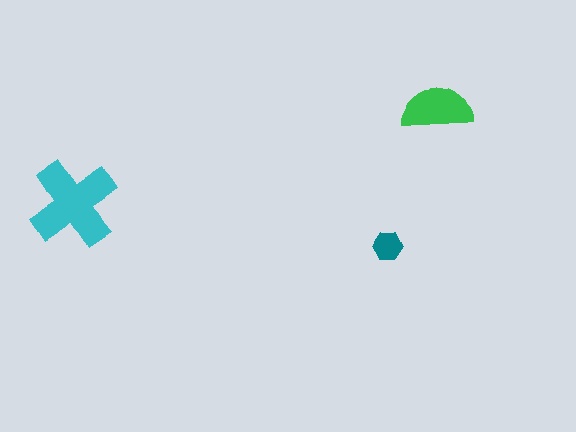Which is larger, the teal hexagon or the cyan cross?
The cyan cross.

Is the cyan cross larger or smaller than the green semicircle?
Larger.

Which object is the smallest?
The teal hexagon.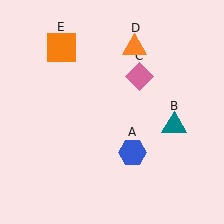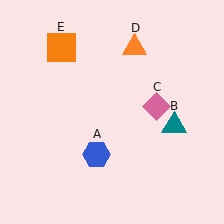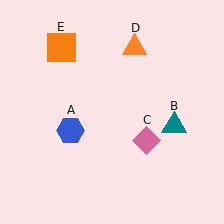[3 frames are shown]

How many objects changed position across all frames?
2 objects changed position: blue hexagon (object A), pink diamond (object C).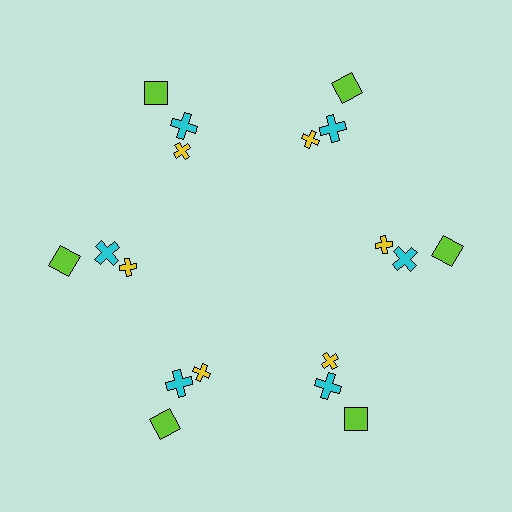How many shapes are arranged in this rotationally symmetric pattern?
There are 18 shapes, arranged in 6 groups of 3.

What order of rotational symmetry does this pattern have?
This pattern has 6-fold rotational symmetry.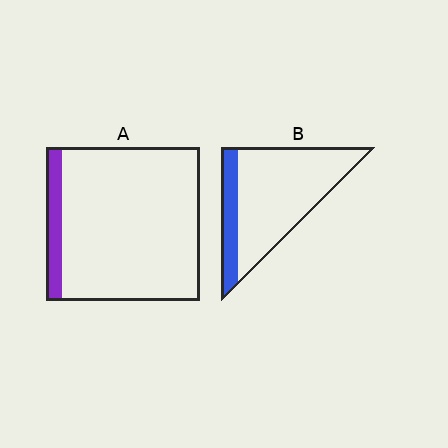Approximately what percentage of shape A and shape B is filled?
A is approximately 10% and B is approximately 20%.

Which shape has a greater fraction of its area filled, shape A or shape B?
Shape B.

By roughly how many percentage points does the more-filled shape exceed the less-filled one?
By roughly 10 percentage points (B over A).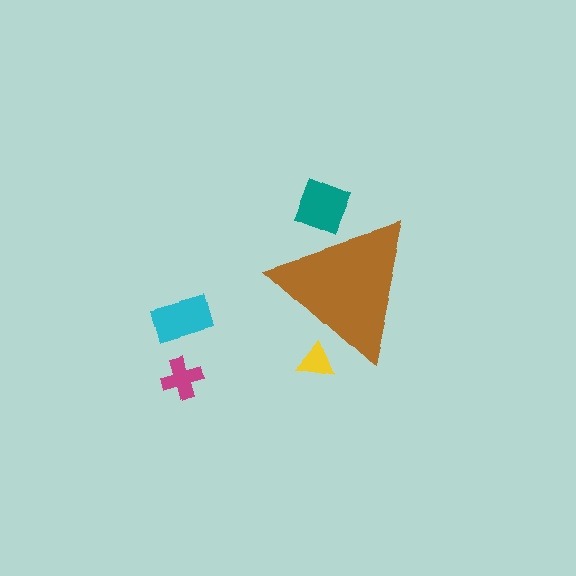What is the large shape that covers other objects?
A brown triangle.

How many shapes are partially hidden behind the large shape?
2 shapes are partially hidden.